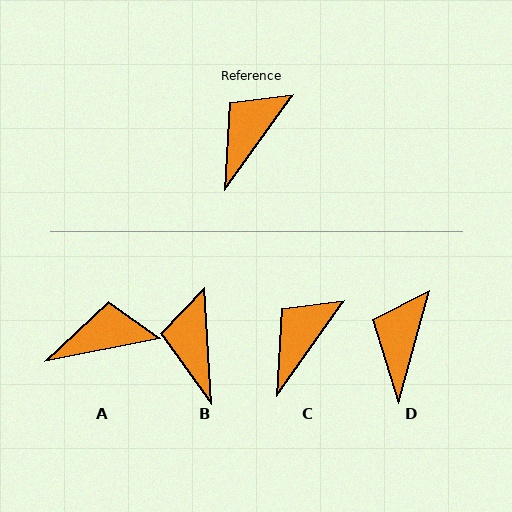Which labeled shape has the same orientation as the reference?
C.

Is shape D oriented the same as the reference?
No, it is off by about 20 degrees.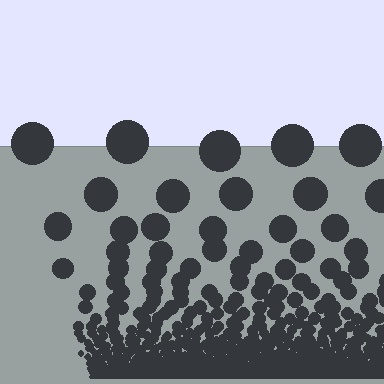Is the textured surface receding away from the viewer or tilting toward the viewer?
The surface appears to tilt toward the viewer. Texture elements get larger and sparser toward the top.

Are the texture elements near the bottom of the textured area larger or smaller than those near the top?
Smaller. The gradient is inverted — elements near the bottom are smaller and denser.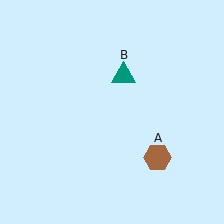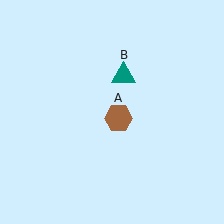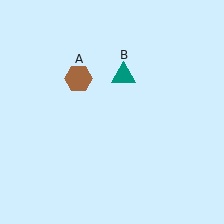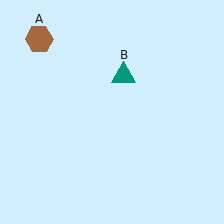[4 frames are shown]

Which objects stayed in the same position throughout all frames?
Teal triangle (object B) remained stationary.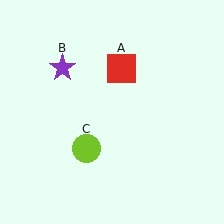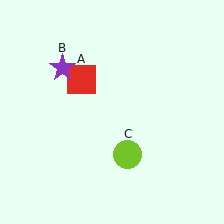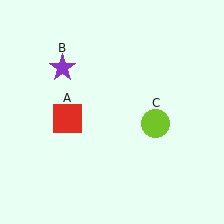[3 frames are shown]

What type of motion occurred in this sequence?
The red square (object A), lime circle (object C) rotated counterclockwise around the center of the scene.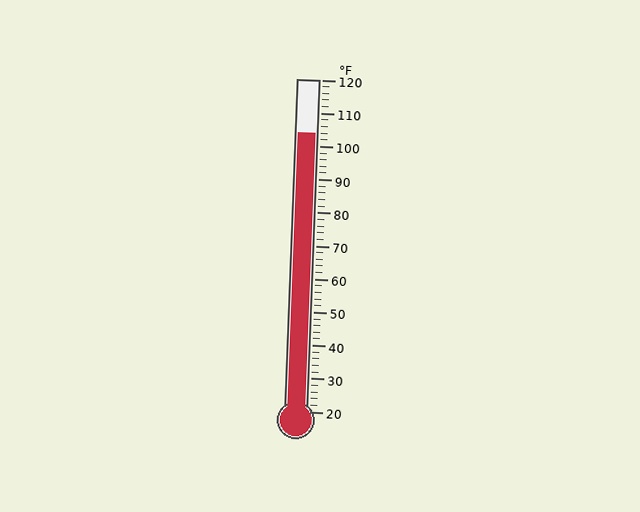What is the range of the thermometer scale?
The thermometer scale ranges from 20°F to 120°F.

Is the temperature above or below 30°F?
The temperature is above 30°F.